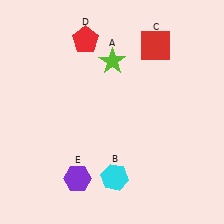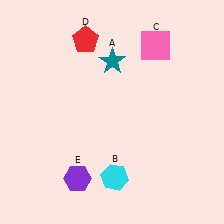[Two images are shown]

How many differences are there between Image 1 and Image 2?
There are 2 differences between the two images.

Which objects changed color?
A changed from lime to teal. C changed from red to pink.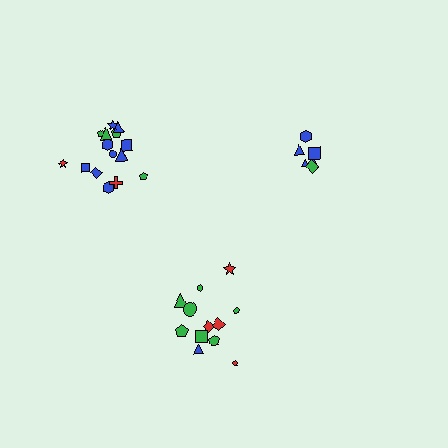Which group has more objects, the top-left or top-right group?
The top-left group.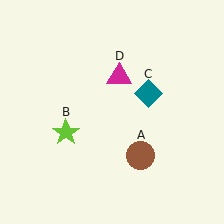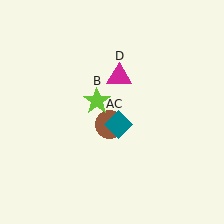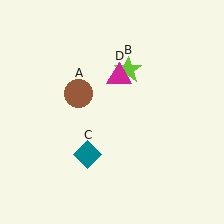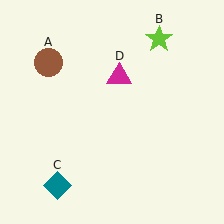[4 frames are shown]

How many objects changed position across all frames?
3 objects changed position: brown circle (object A), lime star (object B), teal diamond (object C).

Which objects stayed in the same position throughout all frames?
Magenta triangle (object D) remained stationary.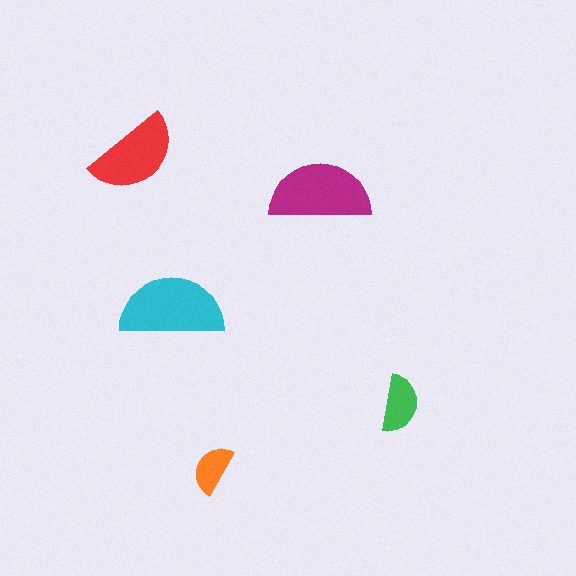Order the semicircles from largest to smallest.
the cyan one, the magenta one, the red one, the green one, the orange one.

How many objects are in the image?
There are 5 objects in the image.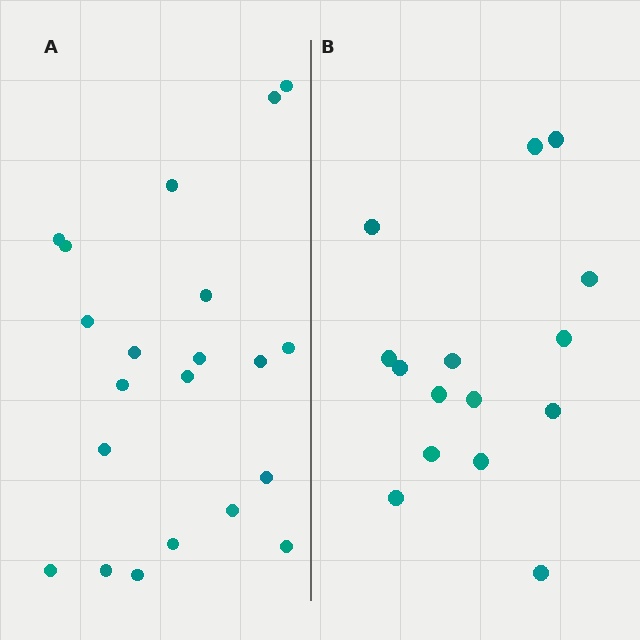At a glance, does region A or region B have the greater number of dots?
Region A (the left region) has more dots.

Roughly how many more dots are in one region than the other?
Region A has about 6 more dots than region B.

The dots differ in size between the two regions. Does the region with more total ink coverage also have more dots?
No. Region B has more total ink coverage because its dots are larger, but region A actually contains more individual dots. Total area can be misleading — the number of items is what matters here.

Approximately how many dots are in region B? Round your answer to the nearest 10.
About 20 dots. (The exact count is 15, which rounds to 20.)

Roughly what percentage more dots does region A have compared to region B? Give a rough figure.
About 40% more.